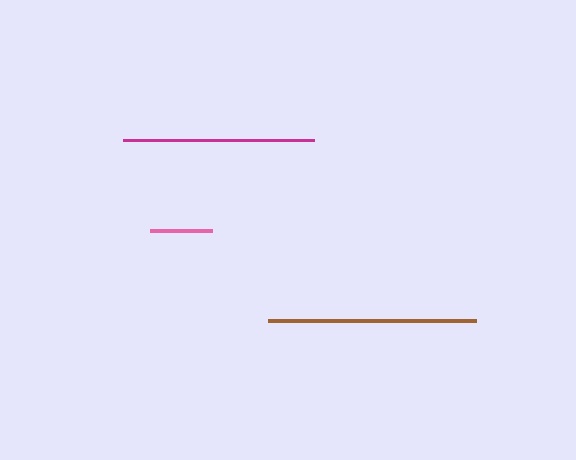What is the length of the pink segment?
The pink segment is approximately 62 pixels long.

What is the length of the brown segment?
The brown segment is approximately 209 pixels long.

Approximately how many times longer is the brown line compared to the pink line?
The brown line is approximately 3.4 times the length of the pink line.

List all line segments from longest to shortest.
From longest to shortest: brown, magenta, pink.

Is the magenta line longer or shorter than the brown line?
The brown line is longer than the magenta line.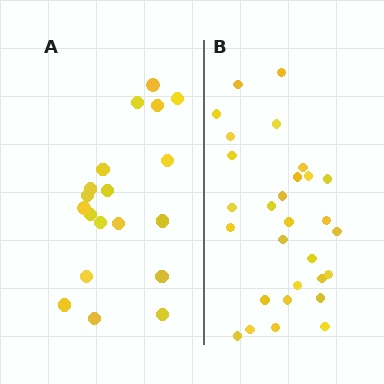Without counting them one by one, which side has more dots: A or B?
Region B (the right region) has more dots.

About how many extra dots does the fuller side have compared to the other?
Region B has roughly 10 or so more dots than region A.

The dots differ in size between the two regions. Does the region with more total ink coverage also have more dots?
No. Region A has more total ink coverage because its dots are larger, but region B actually contains more individual dots. Total area can be misleading — the number of items is what matters here.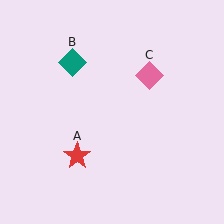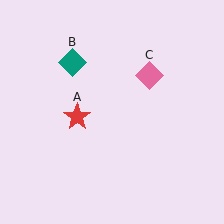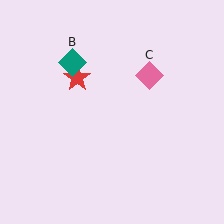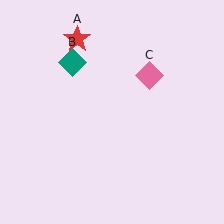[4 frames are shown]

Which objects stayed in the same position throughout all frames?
Teal diamond (object B) and pink diamond (object C) remained stationary.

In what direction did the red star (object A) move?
The red star (object A) moved up.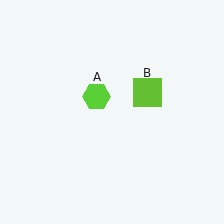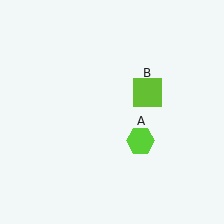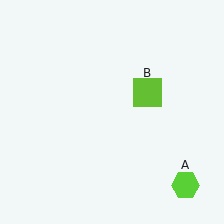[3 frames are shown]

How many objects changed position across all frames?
1 object changed position: lime hexagon (object A).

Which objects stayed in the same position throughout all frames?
Lime square (object B) remained stationary.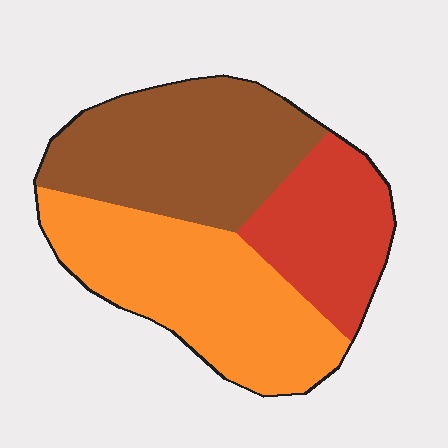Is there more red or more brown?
Brown.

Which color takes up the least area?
Red, at roughly 25%.